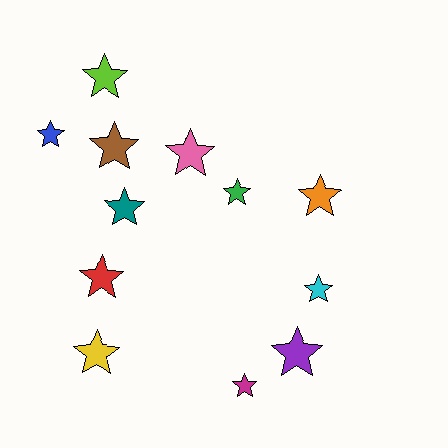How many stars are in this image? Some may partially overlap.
There are 12 stars.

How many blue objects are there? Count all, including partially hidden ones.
There is 1 blue object.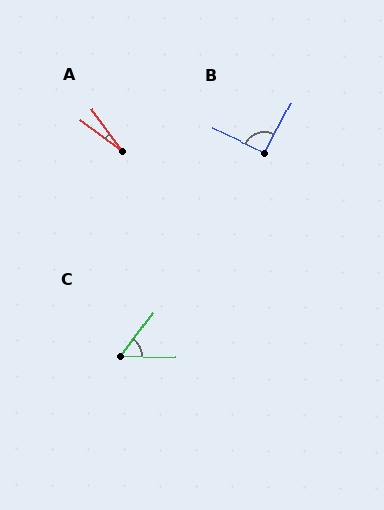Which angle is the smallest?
A, at approximately 17 degrees.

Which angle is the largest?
B, at approximately 93 degrees.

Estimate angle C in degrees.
Approximately 52 degrees.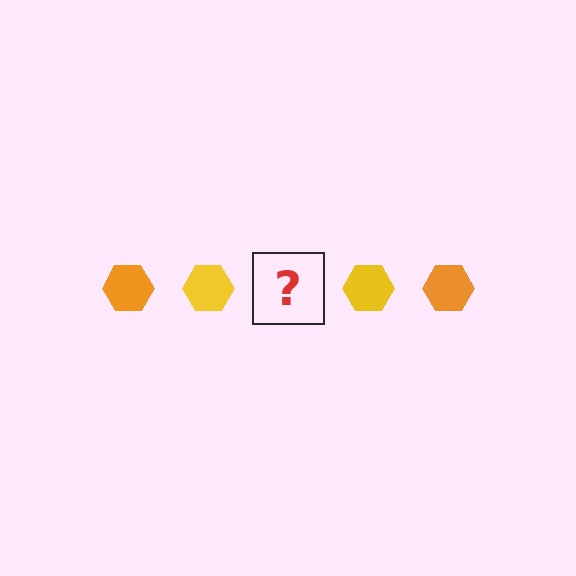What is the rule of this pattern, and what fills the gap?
The rule is that the pattern cycles through orange, yellow hexagons. The gap should be filled with an orange hexagon.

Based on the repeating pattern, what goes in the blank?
The blank should be an orange hexagon.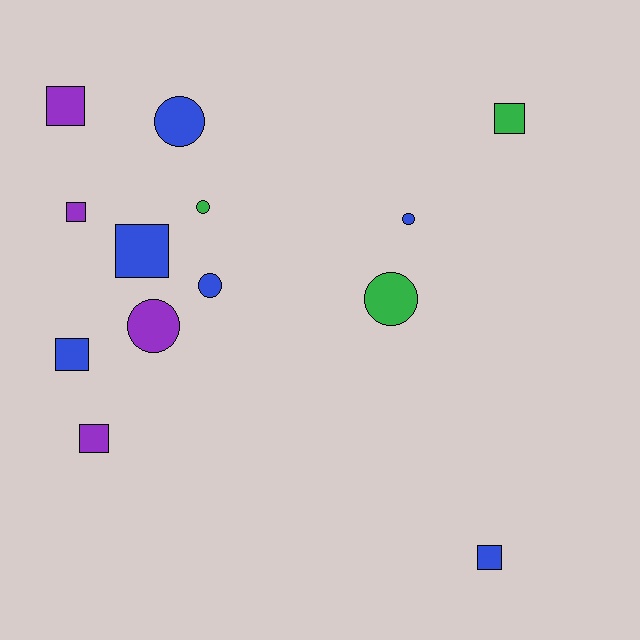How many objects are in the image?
There are 13 objects.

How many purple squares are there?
There are 3 purple squares.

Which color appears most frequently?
Blue, with 6 objects.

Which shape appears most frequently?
Square, with 7 objects.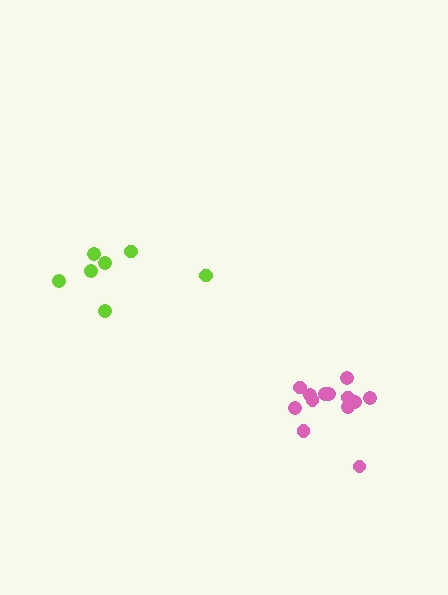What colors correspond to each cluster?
The clusters are colored: lime, pink.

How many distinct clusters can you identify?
There are 2 distinct clusters.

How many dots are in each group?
Group 1: 7 dots, Group 2: 13 dots (20 total).